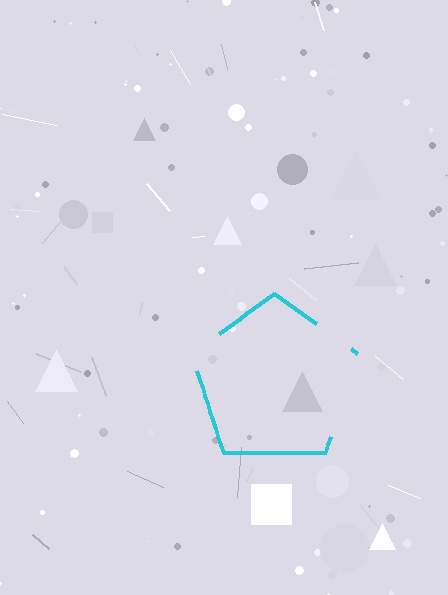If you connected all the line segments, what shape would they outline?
They would outline a pentagon.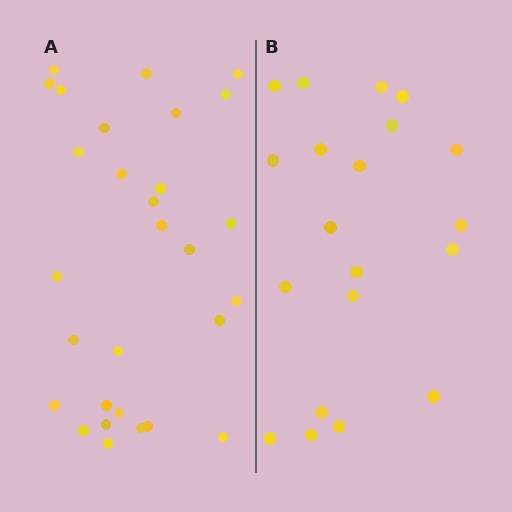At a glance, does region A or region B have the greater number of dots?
Region A (the left region) has more dots.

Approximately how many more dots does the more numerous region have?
Region A has roughly 8 or so more dots than region B.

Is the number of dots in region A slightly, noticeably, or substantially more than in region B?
Region A has substantially more. The ratio is roughly 1.4 to 1.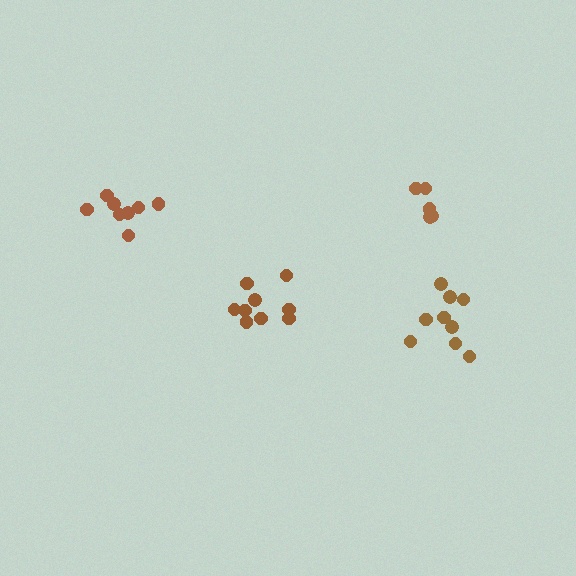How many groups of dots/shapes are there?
There are 4 groups.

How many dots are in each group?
Group 1: 9 dots, Group 2: 8 dots, Group 3: 5 dots, Group 4: 9 dots (31 total).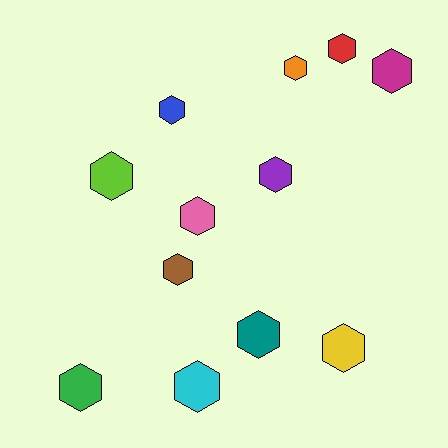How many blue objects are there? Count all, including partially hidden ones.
There is 1 blue object.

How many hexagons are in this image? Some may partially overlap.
There are 12 hexagons.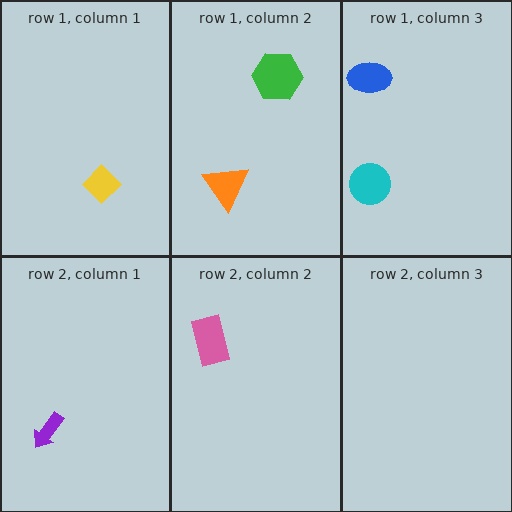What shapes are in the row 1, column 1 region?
The yellow diamond.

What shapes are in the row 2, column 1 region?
The purple arrow.